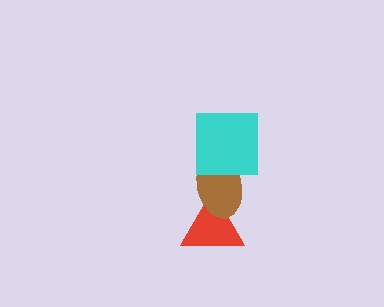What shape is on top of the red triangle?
The brown ellipse is on top of the red triangle.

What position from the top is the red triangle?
The red triangle is 3rd from the top.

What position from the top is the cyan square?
The cyan square is 1st from the top.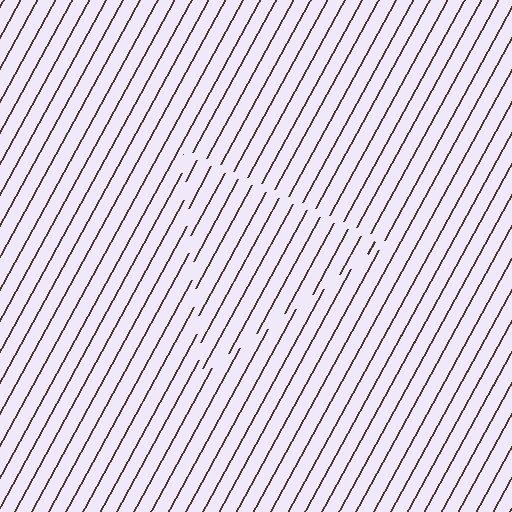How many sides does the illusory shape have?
3 sides — the line-ends trace a triangle.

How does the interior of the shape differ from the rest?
The interior of the shape contains the same grating, shifted by half a period — the contour is defined by the phase discontinuity where line-ends from the inner and outer gratings abut.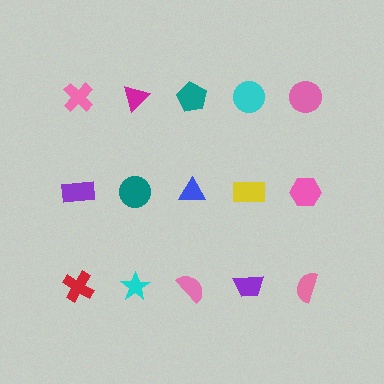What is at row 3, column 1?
A red cross.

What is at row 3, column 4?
A purple trapezoid.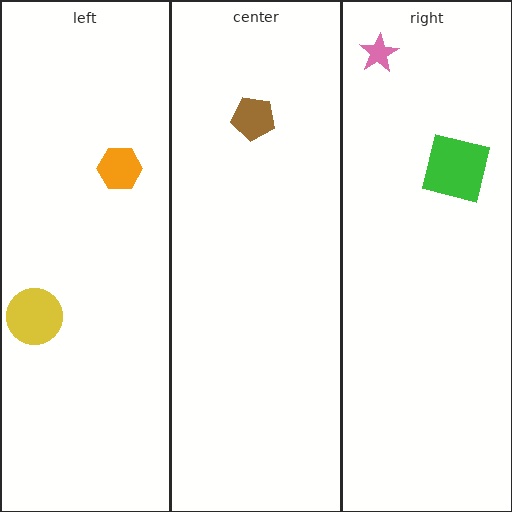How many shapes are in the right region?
2.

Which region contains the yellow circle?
The left region.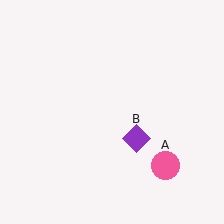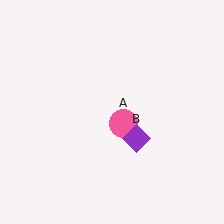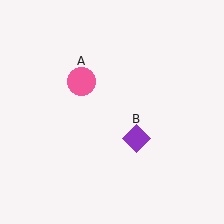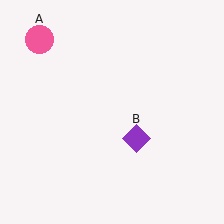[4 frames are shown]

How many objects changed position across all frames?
1 object changed position: pink circle (object A).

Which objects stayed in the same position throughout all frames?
Purple diamond (object B) remained stationary.